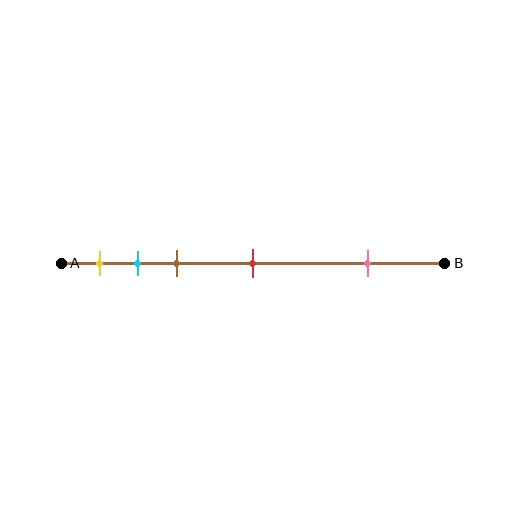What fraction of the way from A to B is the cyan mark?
The cyan mark is approximately 20% (0.2) of the way from A to B.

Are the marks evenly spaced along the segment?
No, the marks are not evenly spaced.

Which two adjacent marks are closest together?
The cyan and brown marks are the closest adjacent pair.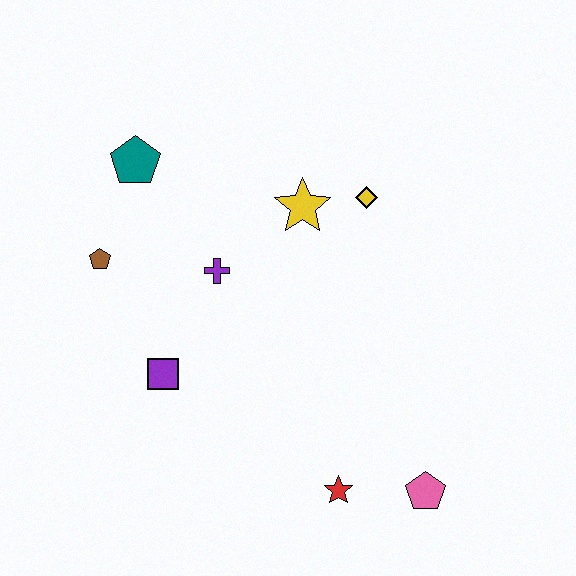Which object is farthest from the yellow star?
The pink pentagon is farthest from the yellow star.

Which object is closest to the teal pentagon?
The brown pentagon is closest to the teal pentagon.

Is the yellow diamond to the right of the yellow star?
Yes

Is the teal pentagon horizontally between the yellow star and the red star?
No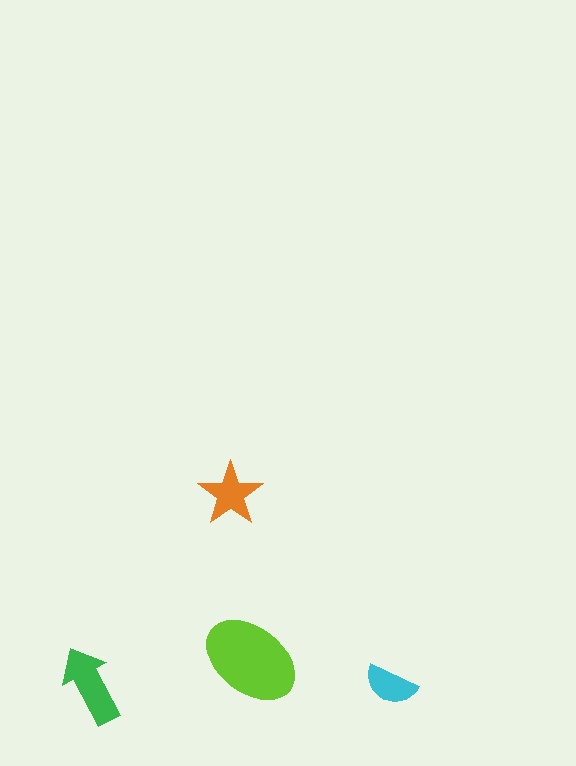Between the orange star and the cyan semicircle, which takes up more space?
The orange star.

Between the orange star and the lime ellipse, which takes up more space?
The lime ellipse.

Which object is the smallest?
The cyan semicircle.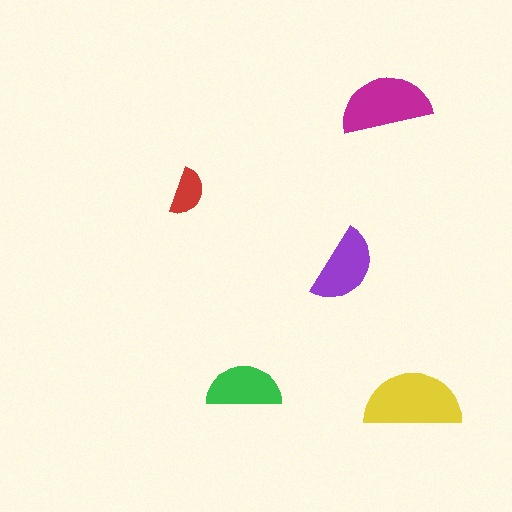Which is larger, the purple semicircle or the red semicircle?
The purple one.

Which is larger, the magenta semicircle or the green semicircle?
The magenta one.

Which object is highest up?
The magenta semicircle is topmost.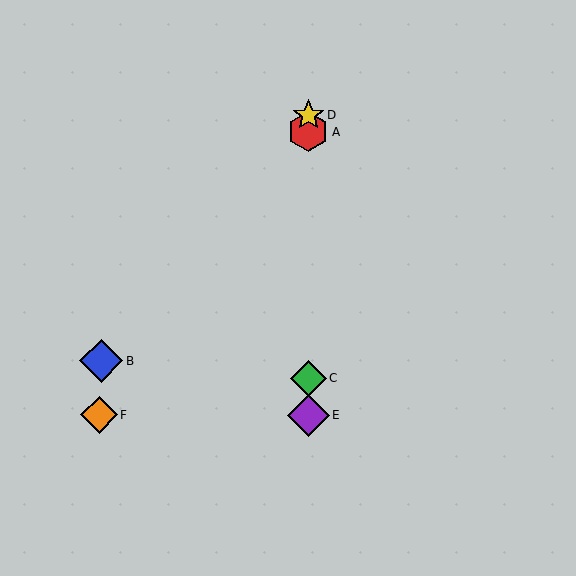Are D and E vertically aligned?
Yes, both are at x≈308.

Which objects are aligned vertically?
Objects A, C, D, E are aligned vertically.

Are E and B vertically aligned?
No, E is at x≈308 and B is at x≈101.